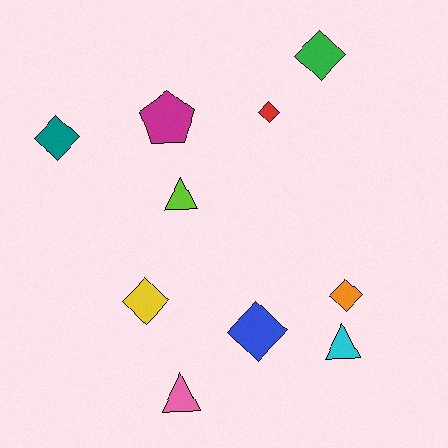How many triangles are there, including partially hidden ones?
There are 3 triangles.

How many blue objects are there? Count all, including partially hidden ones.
There is 1 blue object.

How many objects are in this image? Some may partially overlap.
There are 10 objects.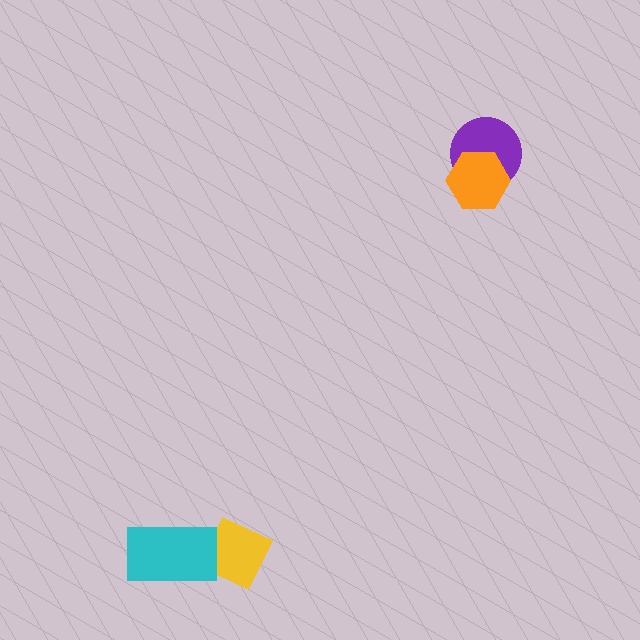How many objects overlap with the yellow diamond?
1 object overlaps with the yellow diamond.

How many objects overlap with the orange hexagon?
1 object overlaps with the orange hexagon.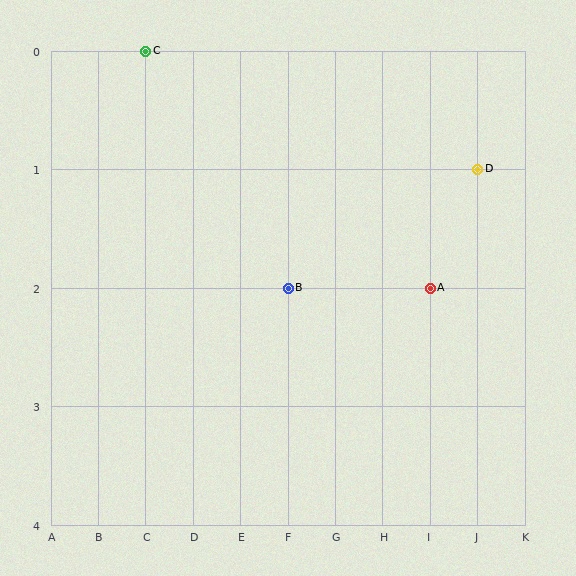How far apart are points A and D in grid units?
Points A and D are 1 column and 1 row apart (about 1.4 grid units diagonally).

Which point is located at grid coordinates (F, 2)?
Point B is at (F, 2).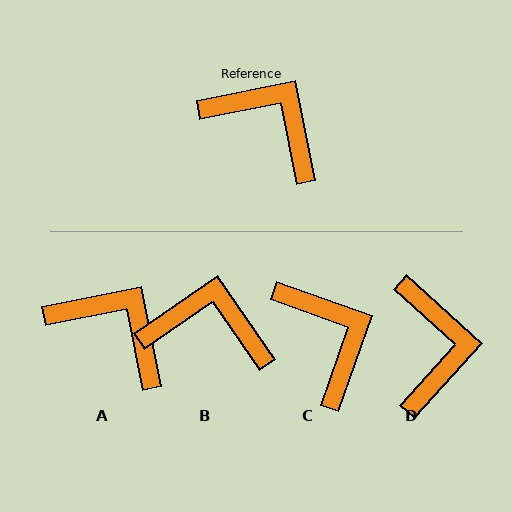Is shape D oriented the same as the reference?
No, it is off by about 54 degrees.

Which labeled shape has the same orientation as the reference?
A.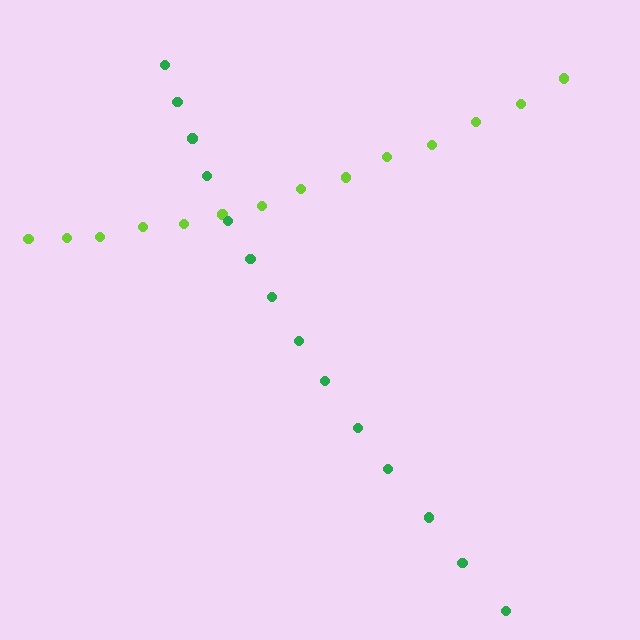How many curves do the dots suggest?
There are 2 distinct paths.